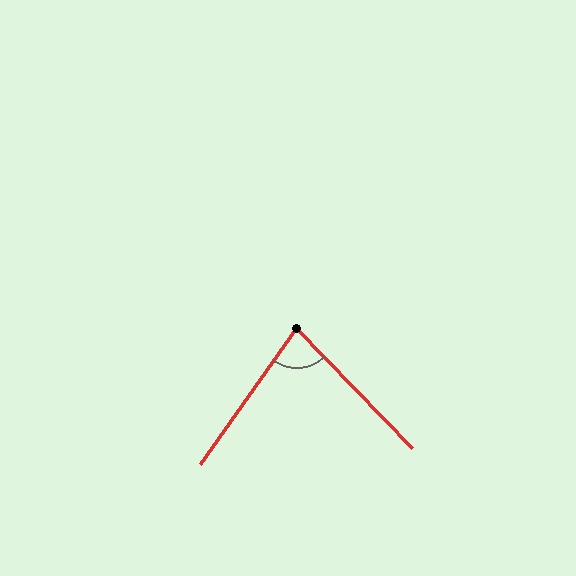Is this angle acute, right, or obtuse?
It is acute.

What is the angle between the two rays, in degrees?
Approximately 79 degrees.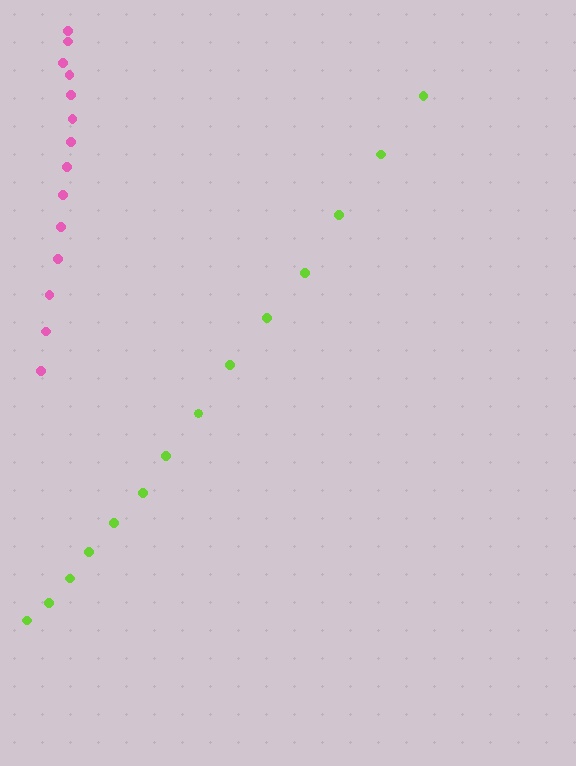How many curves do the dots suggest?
There are 2 distinct paths.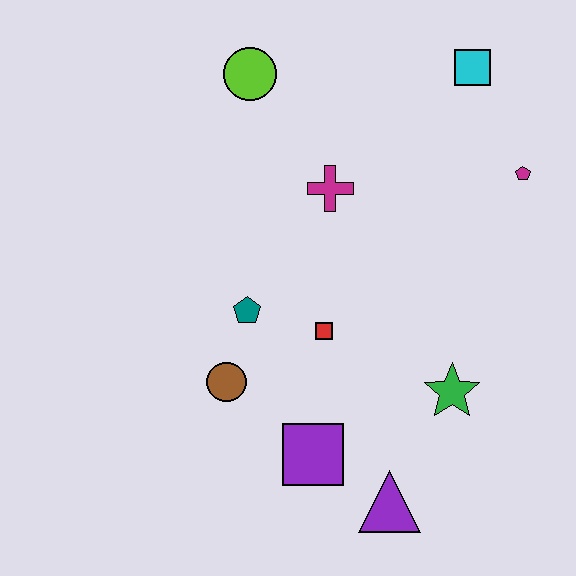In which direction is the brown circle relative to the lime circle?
The brown circle is below the lime circle.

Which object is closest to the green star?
The purple triangle is closest to the green star.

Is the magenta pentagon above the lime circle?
No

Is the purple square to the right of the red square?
No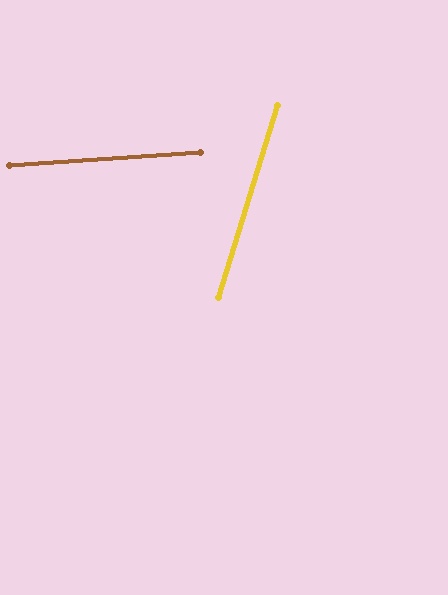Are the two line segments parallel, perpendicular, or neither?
Neither parallel nor perpendicular — they differ by about 69°.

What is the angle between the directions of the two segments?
Approximately 69 degrees.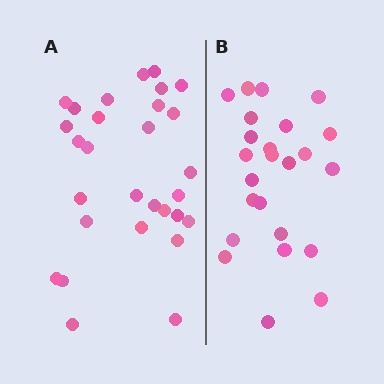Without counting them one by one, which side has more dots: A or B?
Region A (the left region) has more dots.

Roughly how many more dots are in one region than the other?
Region A has about 5 more dots than region B.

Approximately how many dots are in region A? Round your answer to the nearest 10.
About 30 dots. (The exact count is 29, which rounds to 30.)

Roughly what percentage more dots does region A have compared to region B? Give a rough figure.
About 20% more.